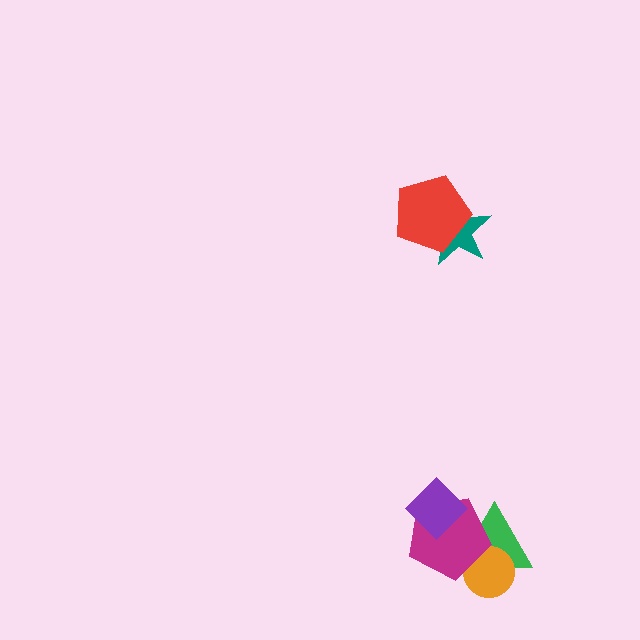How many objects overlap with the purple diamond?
1 object overlaps with the purple diamond.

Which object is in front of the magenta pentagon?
The purple diamond is in front of the magenta pentagon.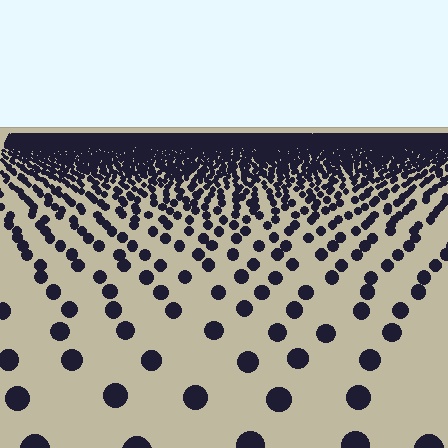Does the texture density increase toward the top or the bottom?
Density increases toward the top.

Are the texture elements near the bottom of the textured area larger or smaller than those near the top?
Larger. Near the bottom, elements are closer to the viewer and appear at a bigger on-screen size.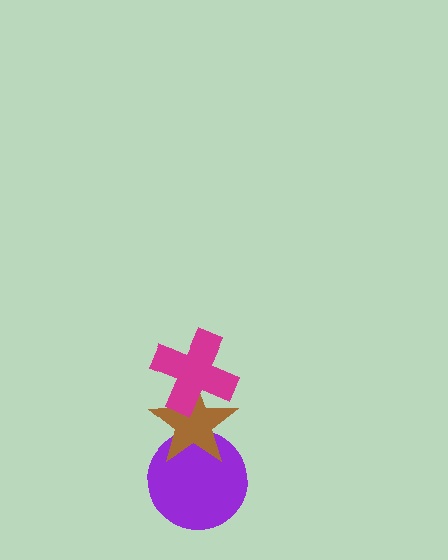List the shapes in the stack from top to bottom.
From top to bottom: the magenta cross, the brown star, the purple circle.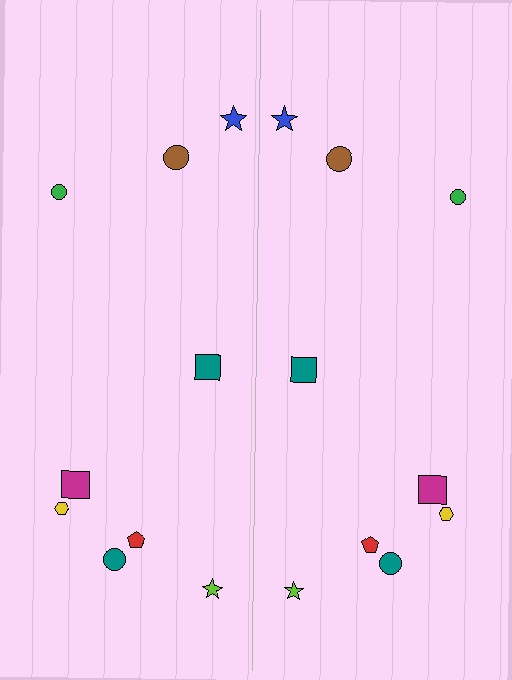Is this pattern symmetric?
Yes, this pattern has bilateral (reflection) symmetry.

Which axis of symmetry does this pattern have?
The pattern has a vertical axis of symmetry running through the center of the image.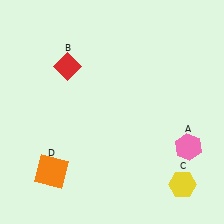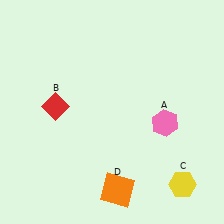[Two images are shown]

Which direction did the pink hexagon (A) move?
The pink hexagon (A) moved up.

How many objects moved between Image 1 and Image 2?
3 objects moved between the two images.